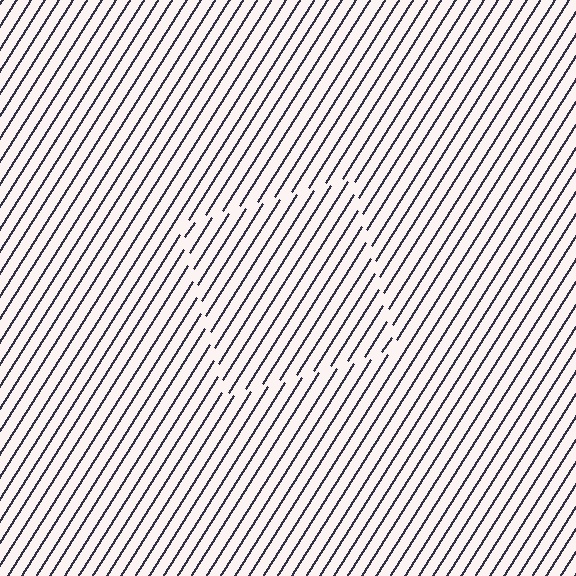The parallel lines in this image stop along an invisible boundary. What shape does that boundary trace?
An illusory square. The interior of the shape contains the same grating, shifted by half a period — the contour is defined by the phase discontinuity where line-ends from the inner and outer gratings abut.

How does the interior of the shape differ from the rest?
The interior of the shape contains the same grating, shifted by half a period — the contour is defined by the phase discontinuity where line-ends from the inner and outer gratings abut.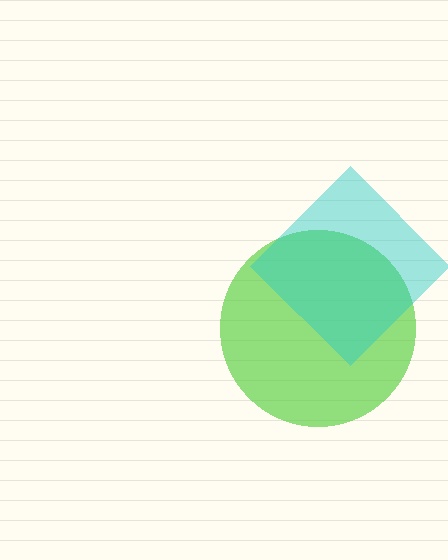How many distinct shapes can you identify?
There are 2 distinct shapes: a lime circle, a cyan diamond.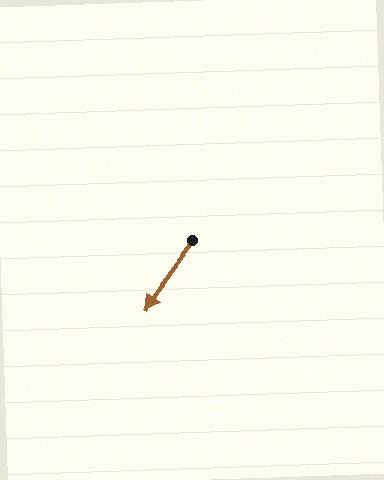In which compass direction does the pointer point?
Southwest.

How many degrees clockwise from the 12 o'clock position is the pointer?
Approximately 216 degrees.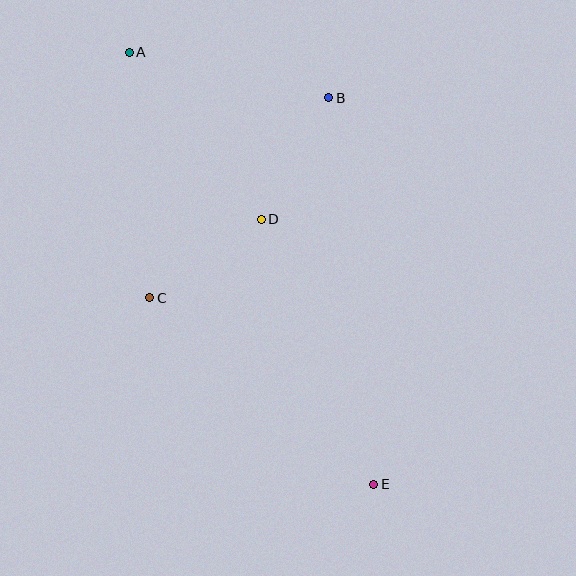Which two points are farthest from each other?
Points A and E are farthest from each other.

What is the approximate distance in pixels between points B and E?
The distance between B and E is approximately 389 pixels.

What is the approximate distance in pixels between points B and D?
The distance between B and D is approximately 139 pixels.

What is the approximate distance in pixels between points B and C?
The distance between B and C is approximately 268 pixels.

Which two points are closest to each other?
Points C and D are closest to each other.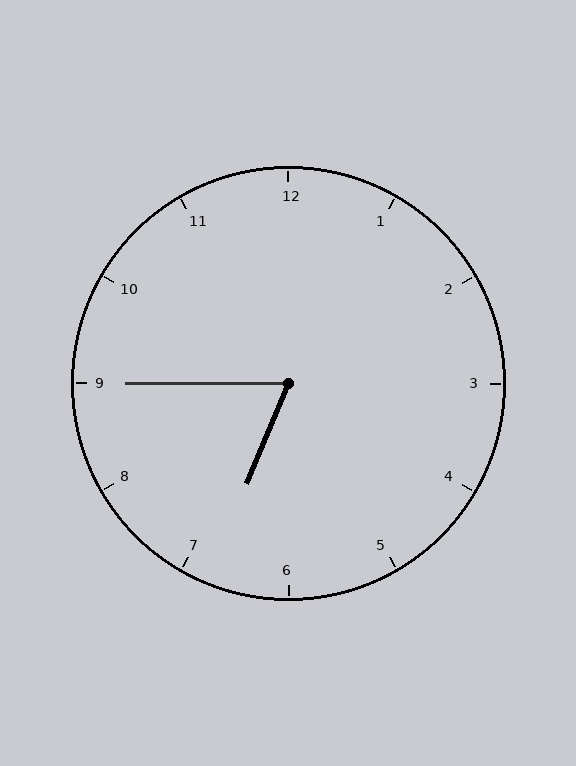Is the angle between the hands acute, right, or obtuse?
It is acute.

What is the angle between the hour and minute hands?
Approximately 68 degrees.